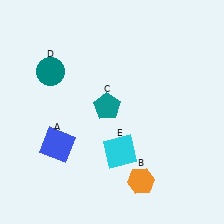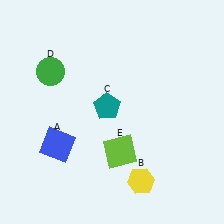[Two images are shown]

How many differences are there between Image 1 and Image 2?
There are 3 differences between the two images.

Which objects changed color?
B changed from orange to yellow. D changed from teal to green. E changed from cyan to lime.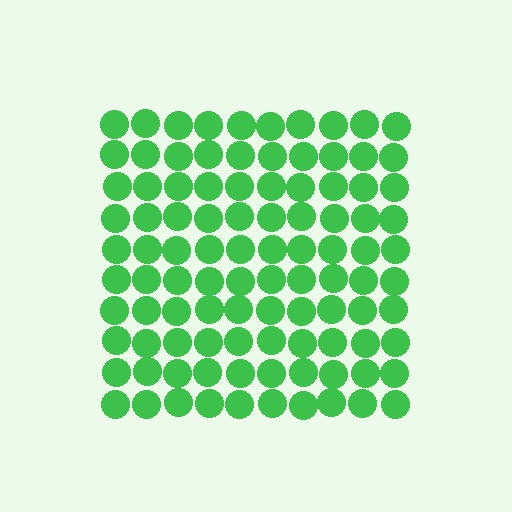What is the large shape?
The large shape is a square.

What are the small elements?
The small elements are circles.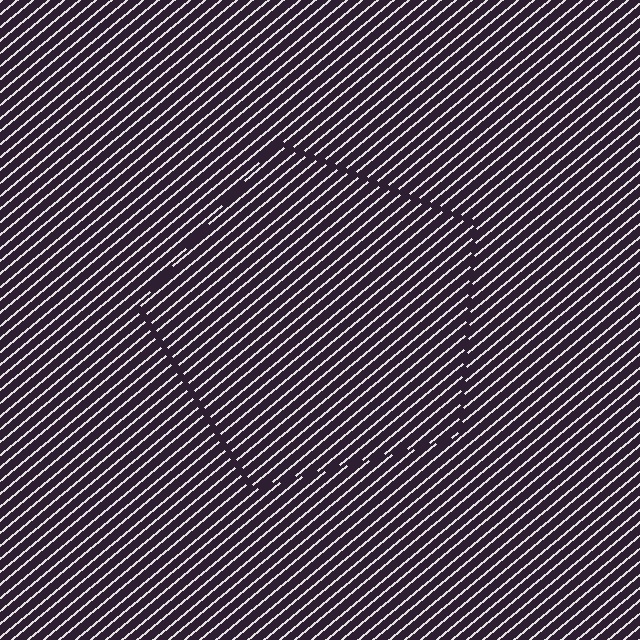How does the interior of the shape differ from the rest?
The interior of the shape contains the same grating, shifted by half a period — the contour is defined by the phase discontinuity where line-ends from the inner and outer gratings abut.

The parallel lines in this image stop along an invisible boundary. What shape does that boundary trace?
An illusory pentagon. The interior of the shape contains the same grating, shifted by half a period — the contour is defined by the phase discontinuity where line-ends from the inner and outer gratings abut.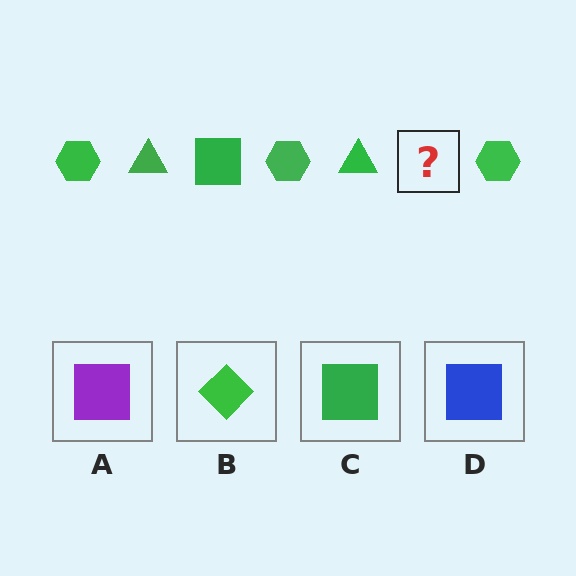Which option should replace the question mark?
Option C.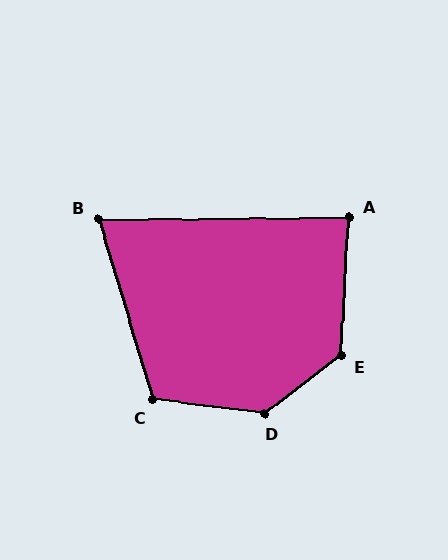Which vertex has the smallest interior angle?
B, at approximately 74 degrees.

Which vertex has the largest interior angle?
D, at approximately 136 degrees.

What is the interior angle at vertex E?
Approximately 130 degrees (obtuse).